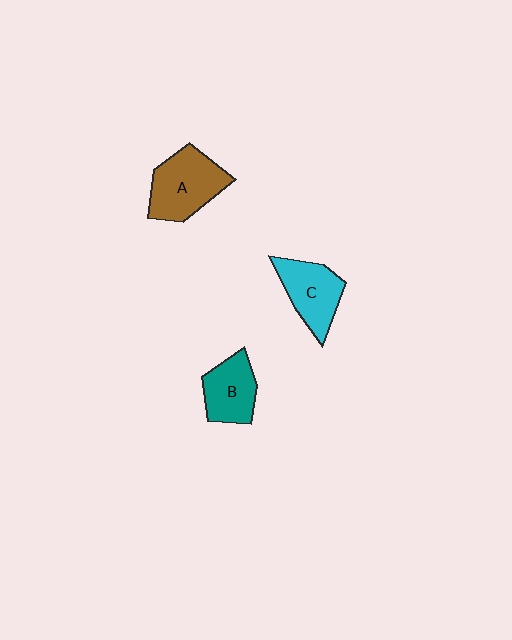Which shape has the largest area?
Shape A (brown).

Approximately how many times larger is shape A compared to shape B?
Approximately 1.4 times.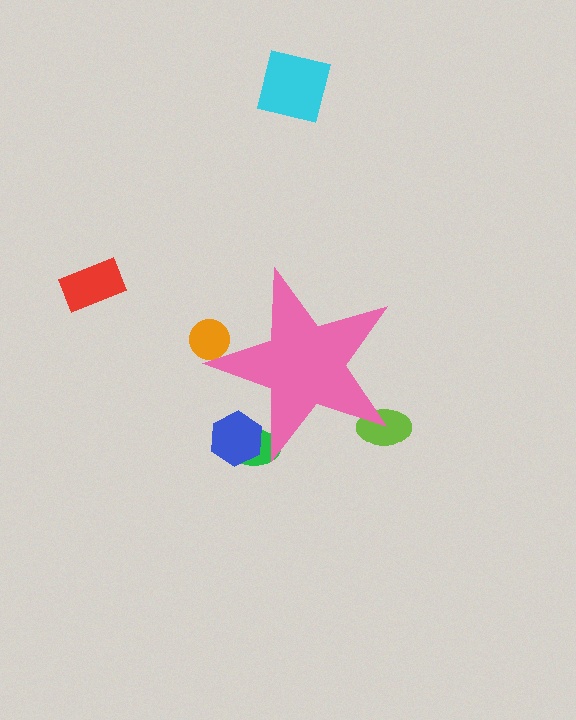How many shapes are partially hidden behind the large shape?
4 shapes are partially hidden.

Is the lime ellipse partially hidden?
Yes, the lime ellipse is partially hidden behind the pink star.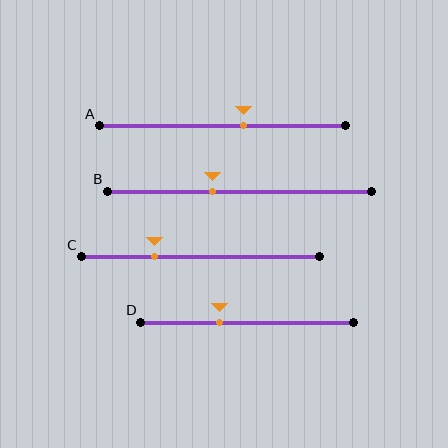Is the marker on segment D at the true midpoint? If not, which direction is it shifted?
No, the marker on segment D is shifted to the left by about 13% of the segment length.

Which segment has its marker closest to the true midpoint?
Segment A has its marker closest to the true midpoint.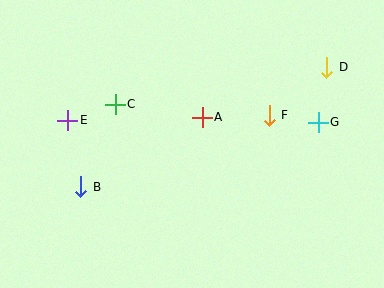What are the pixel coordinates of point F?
Point F is at (269, 115).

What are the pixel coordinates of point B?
Point B is at (81, 187).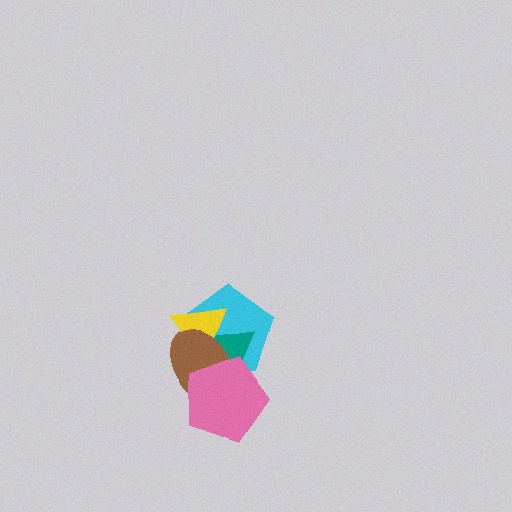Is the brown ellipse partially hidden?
Yes, it is partially covered by another shape.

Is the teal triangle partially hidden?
Yes, it is partially covered by another shape.